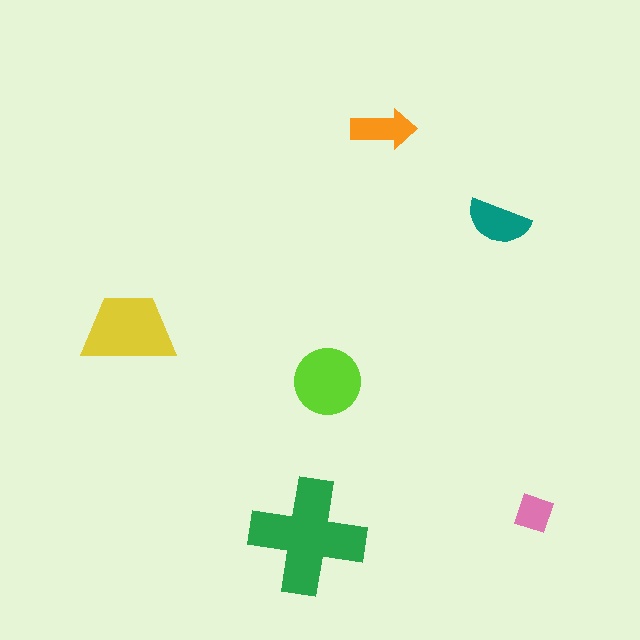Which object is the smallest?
The pink diamond.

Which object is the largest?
The green cross.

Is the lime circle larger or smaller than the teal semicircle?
Larger.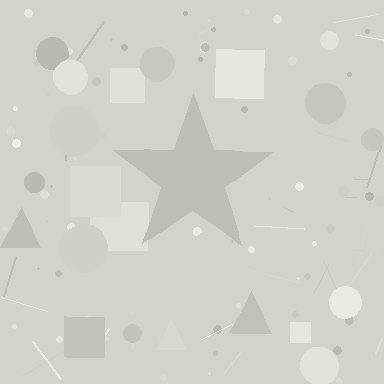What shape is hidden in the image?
A star is hidden in the image.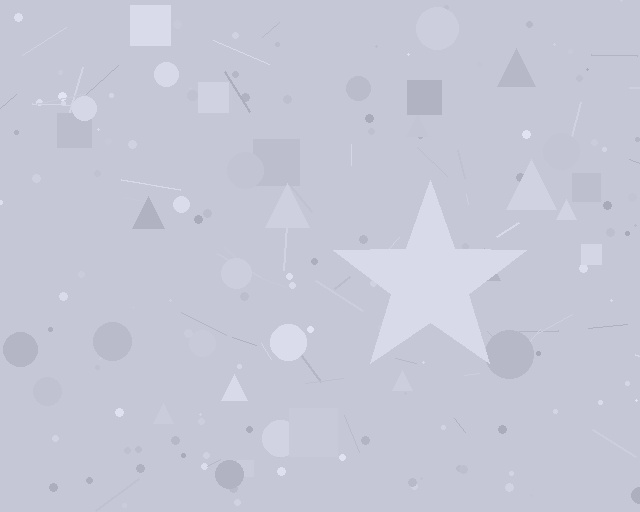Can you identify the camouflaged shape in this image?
The camouflaged shape is a star.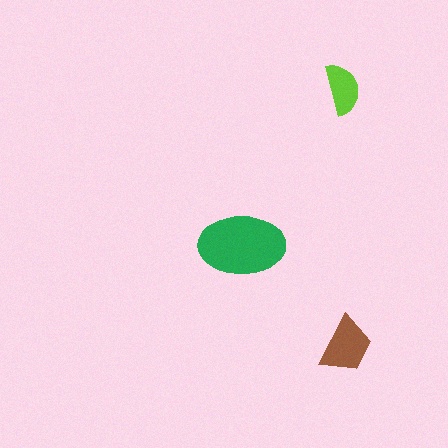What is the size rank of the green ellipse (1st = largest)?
1st.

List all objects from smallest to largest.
The lime semicircle, the brown trapezoid, the green ellipse.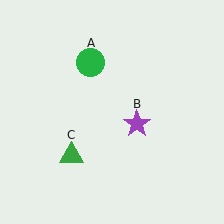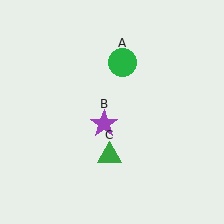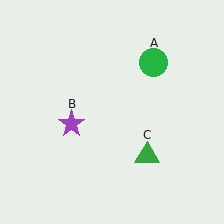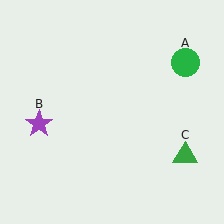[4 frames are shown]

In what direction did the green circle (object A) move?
The green circle (object A) moved right.